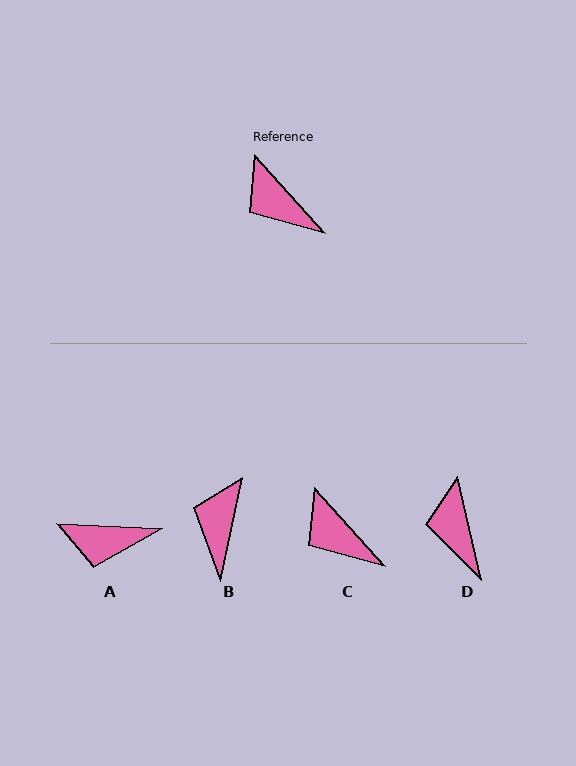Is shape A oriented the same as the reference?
No, it is off by about 45 degrees.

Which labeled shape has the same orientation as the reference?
C.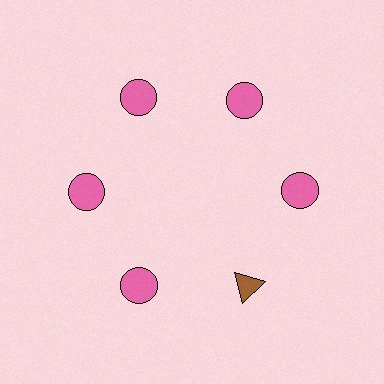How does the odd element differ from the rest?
It differs in both color (brown instead of pink) and shape (triangle instead of circle).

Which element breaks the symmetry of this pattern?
The brown triangle at roughly the 5 o'clock position breaks the symmetry. All other shapes are pink circles.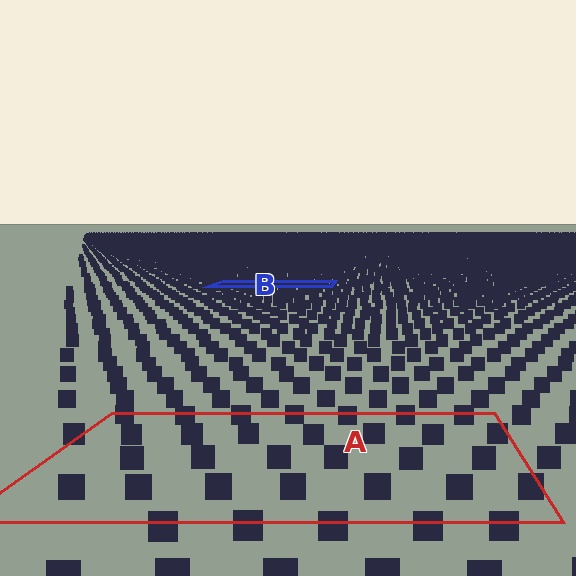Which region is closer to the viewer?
Region A is closer. The texture elements there are larger and more spread out.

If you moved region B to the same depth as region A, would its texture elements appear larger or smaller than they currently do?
They would appear larger. At a closer depth, the same texture elements are projected at a bigger on-screen size.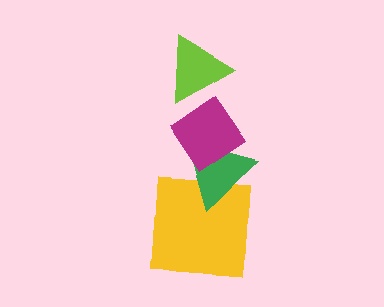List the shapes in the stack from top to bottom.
From top to bottom: the lime triangle, the magenta diamond, the green triangle, the yellow square.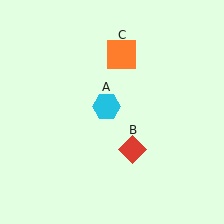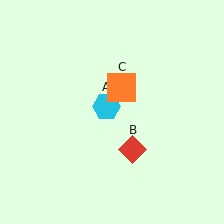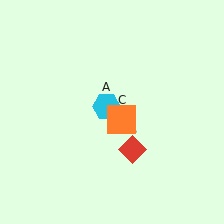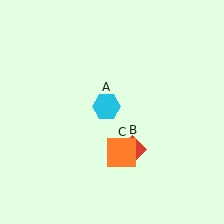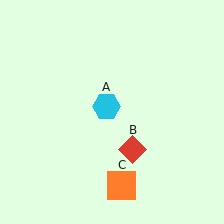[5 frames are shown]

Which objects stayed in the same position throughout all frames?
Cyan hexagon (object A) and red diamond (object B) remained stationary.